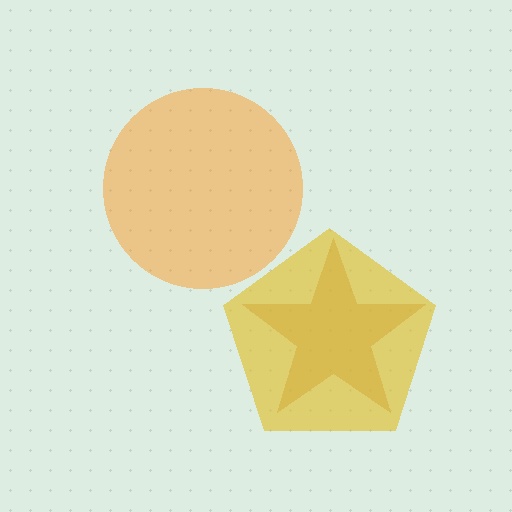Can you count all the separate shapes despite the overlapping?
Yes, there are 3 separate shapes.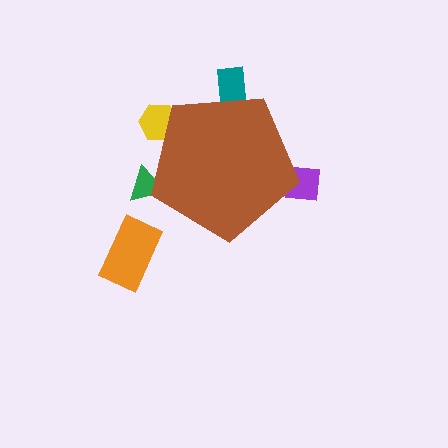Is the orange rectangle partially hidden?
No, the orange rectangle is fully visible.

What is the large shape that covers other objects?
A brown pentagon.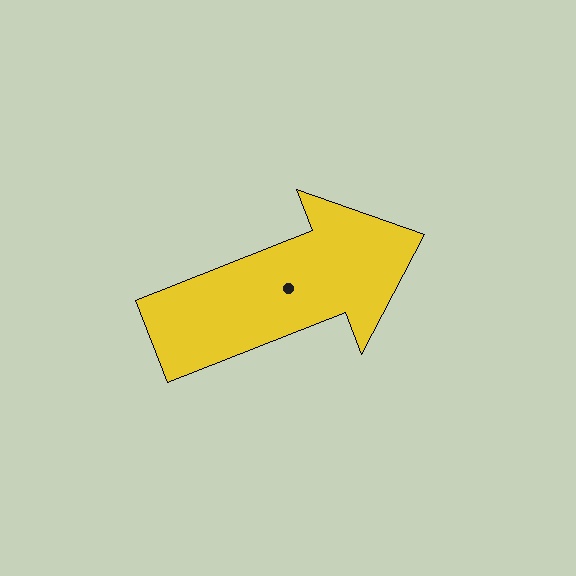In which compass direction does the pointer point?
East.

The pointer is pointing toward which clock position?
Roughly 2 o'clock.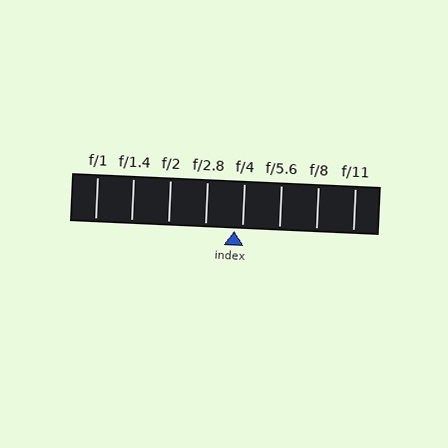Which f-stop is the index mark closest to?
The index mark is closest to f/4.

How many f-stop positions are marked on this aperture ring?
There are 8 f-stop positions marked.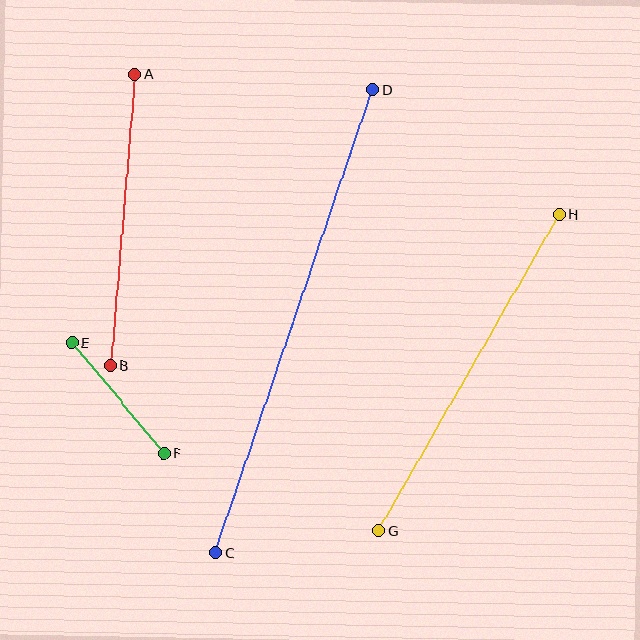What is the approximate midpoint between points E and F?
The midpoint is at approximately (118, 398) pixels.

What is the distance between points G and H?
The distance is approximately 364 pixels.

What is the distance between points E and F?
The distance is approximately 144 pixels.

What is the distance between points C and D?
The distance is approximately 489 pixels.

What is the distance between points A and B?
The distance is approximately 293 pixels.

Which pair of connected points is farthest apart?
Points C and D are farthest apart.